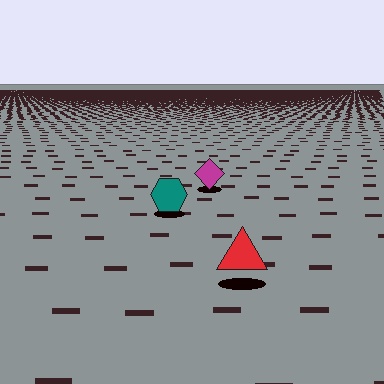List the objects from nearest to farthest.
From nearest to farthest: the red triangle, the teal hexagon, the magenta diamond.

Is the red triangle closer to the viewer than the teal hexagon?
Yes. The red triangle is closer — you can tell from the texture gradient: the ground texture is coarser near it.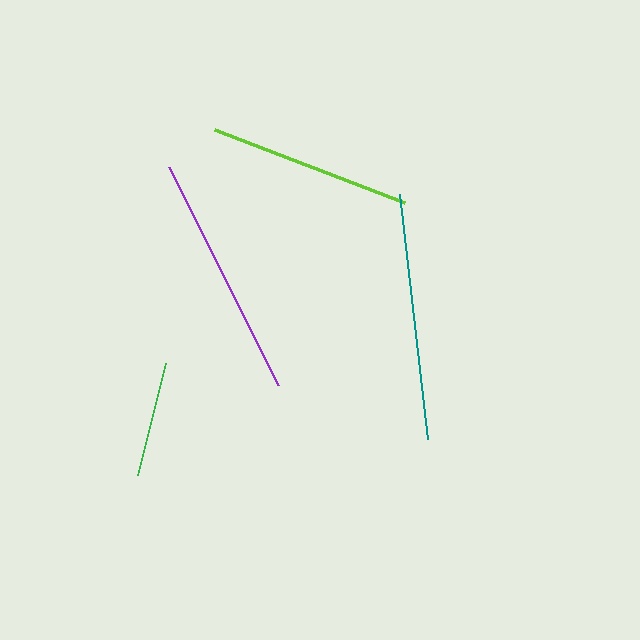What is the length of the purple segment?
The purple segment is approximately 243 pixels long.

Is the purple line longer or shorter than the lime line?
The purple line is longer than the lime line.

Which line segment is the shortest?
The green line is the shortest at approximately 115 pixels.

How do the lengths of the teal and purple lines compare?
The teal and purple lines are approximately the same length.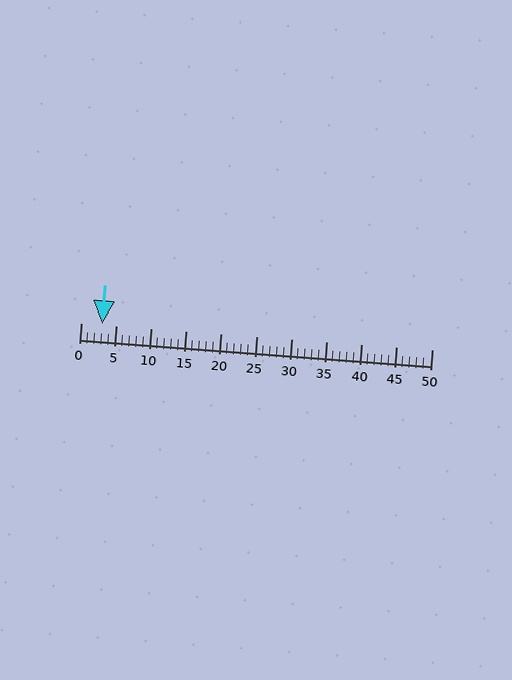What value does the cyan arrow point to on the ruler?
The cyan arrow points to approximately 3.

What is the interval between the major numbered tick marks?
The major tick marks are spaced 5 units apart.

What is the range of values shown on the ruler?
The ruler shows values from 0 to 50.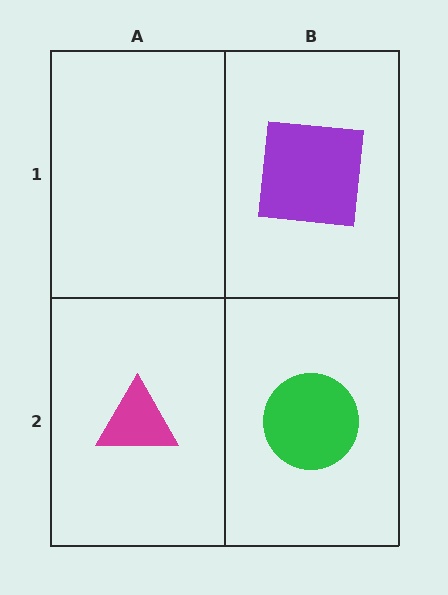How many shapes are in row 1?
1 shape.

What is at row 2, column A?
A magenta triangle.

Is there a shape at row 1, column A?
No, that cell is empty.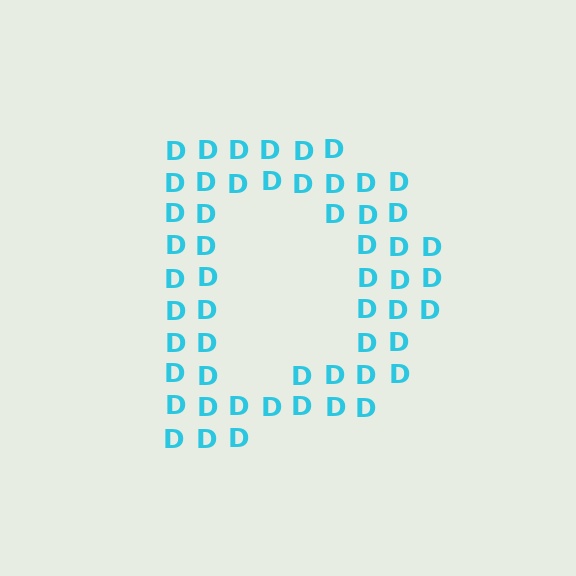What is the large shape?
The large shape is the letter D.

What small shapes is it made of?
It is made of small letter D's.